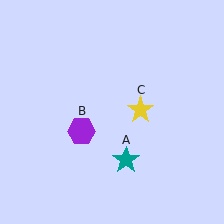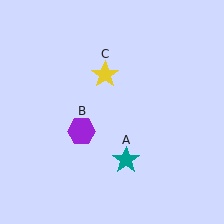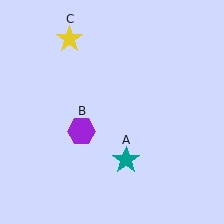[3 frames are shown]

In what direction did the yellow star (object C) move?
The yellow star (object C) moved up and to the left.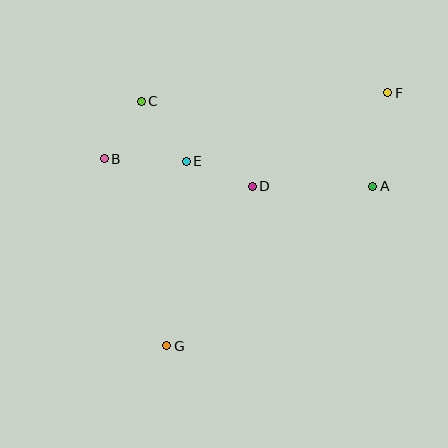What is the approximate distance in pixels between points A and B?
The distance between A and B is approximately 270 pixels.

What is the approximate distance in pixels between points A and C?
The distance between A and C is approximately 247 pixels.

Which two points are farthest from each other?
Points F and G are farthest from each other.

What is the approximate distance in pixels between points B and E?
The distance between B and E is approximately 82 pixels.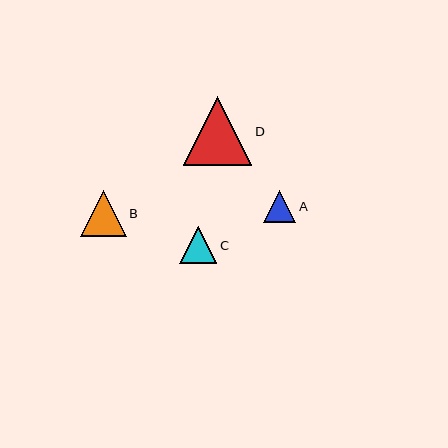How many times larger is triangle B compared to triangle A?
Triangle B is approximately 1.4 times the size of triangle A.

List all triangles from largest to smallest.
From largest to smallest: D, B, C, A.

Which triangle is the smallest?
Triangle A is the smallest with a size of approximately 32 pixels.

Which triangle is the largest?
Triangle D is the largest with a size of approximately 68 pixels.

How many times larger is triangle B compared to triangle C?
Triangle B is approximately 1.2 times the size of triangle C.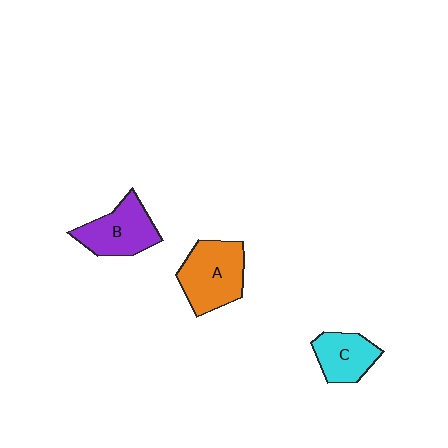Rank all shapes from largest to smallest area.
From largest to smallest: A (orange), B (purple), C (cyan).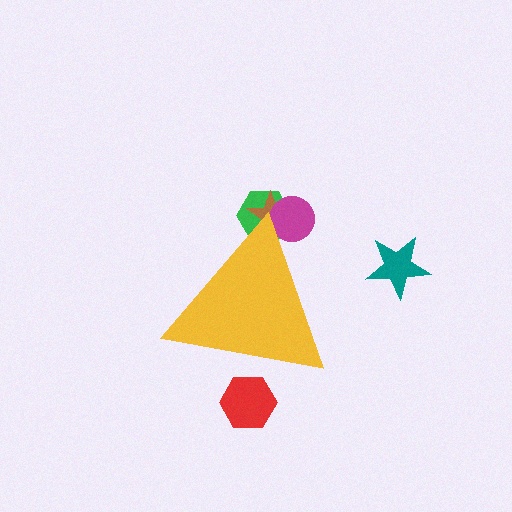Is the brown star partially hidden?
Yes, the brown star is partially hidden behind the yellow triangle.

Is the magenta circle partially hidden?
Yes, the magenta circle is partially hidden behind the yellow triangle.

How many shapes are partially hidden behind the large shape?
4 shapes are partially hidden.